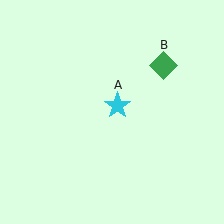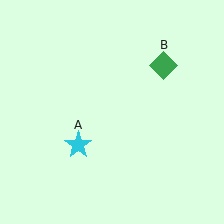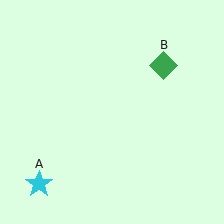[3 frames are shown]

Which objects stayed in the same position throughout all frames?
Green diamond (object B) remained stationary.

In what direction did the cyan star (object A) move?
The cyan star (object A) moved down and to the left.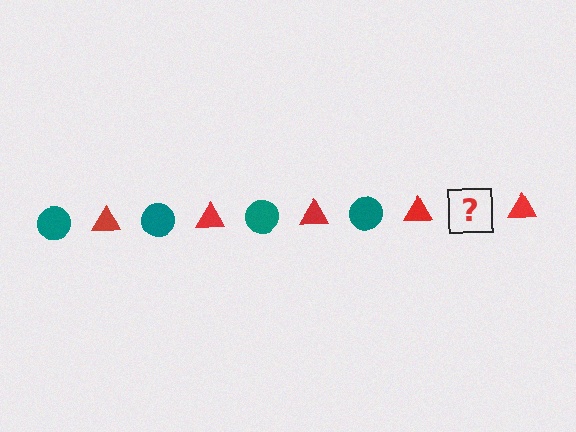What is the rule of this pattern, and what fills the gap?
The rule is that the pattern alternates between teal circle and red triangle. The gap should be filled with a teal circle.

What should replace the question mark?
The question mark should be replaced with a teal circle.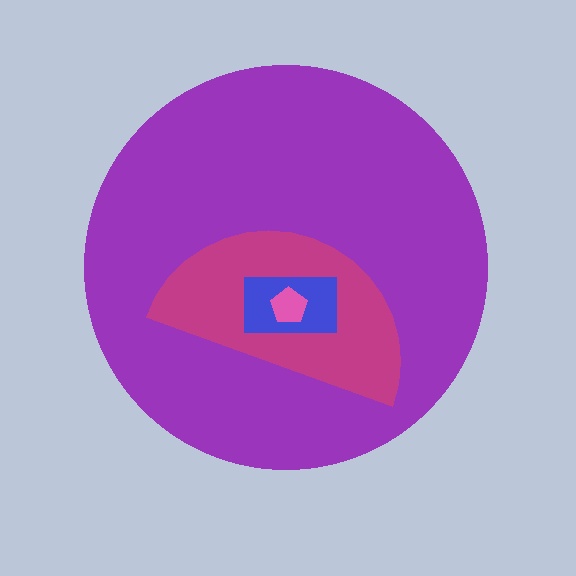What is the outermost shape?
The purple circle.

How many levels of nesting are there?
4.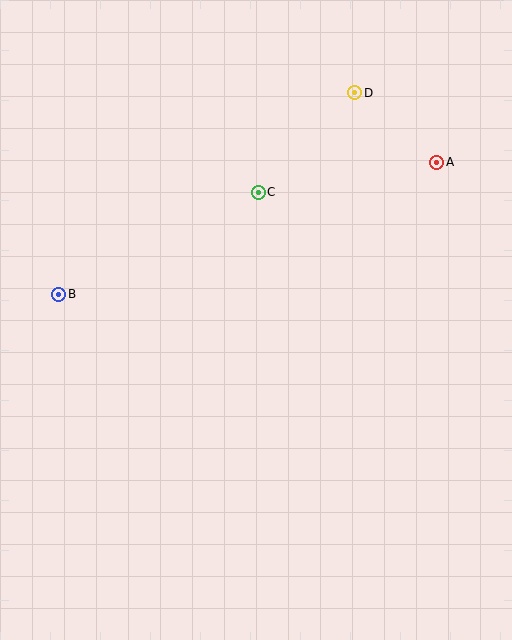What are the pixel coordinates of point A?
Point A is at (437, 162).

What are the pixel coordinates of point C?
Point C is at (258, 192).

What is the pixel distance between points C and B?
The distance between C and B is 224 pixels.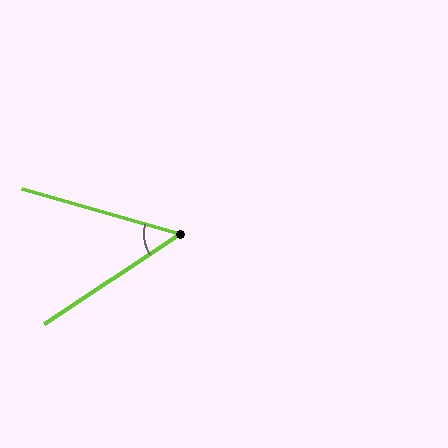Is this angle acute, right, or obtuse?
It is acute.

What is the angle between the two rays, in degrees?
Approximately 50 degrees.